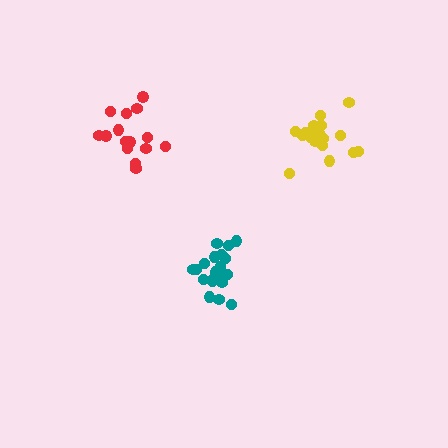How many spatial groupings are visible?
There are 3 spatial groupings.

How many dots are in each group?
Group 1: 21 dots, Group 2: 18 dots, Group 3: 15 dots (54 total).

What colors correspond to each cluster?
The clusters are colored: teal, yellow, red.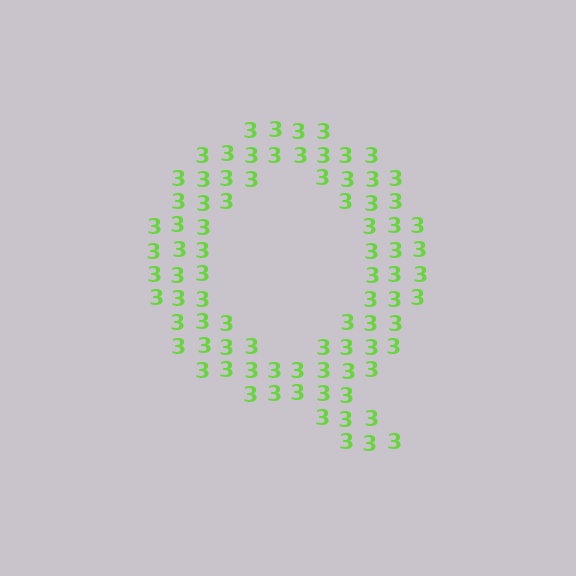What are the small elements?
The small elements are digit 3's.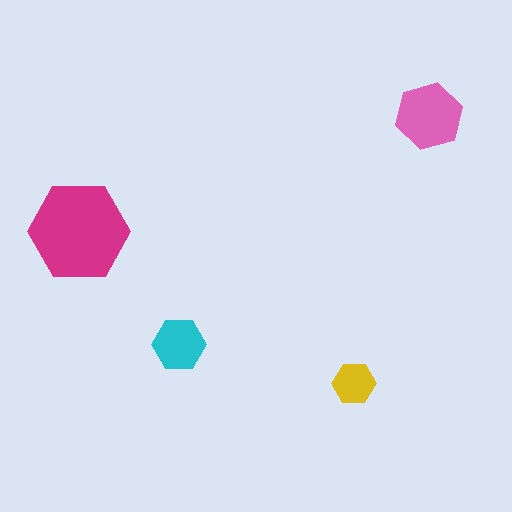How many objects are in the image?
There are 4 objects in the image.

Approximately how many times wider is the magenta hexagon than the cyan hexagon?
About 2 times wider.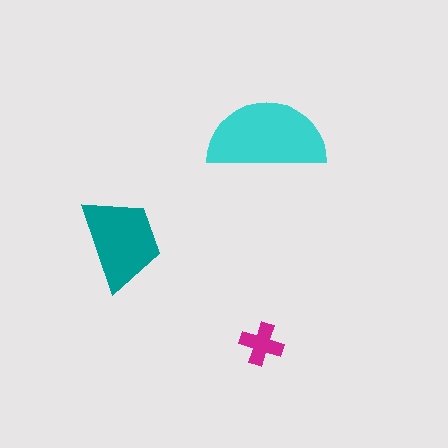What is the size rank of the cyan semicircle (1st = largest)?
1st.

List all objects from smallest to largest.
The magenta cross, the teal trapezoid, the cyan semicircle.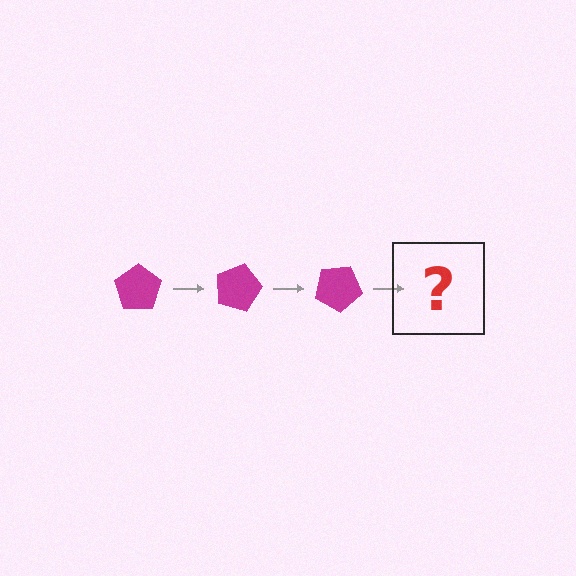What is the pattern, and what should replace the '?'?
The pattern is that the pentagon rotates 15 degrees each step. The '?' should be a magenta pentagon rotated 45 degrees.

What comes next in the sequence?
The next element should be a magenta pentagon rotated 45 degrees.